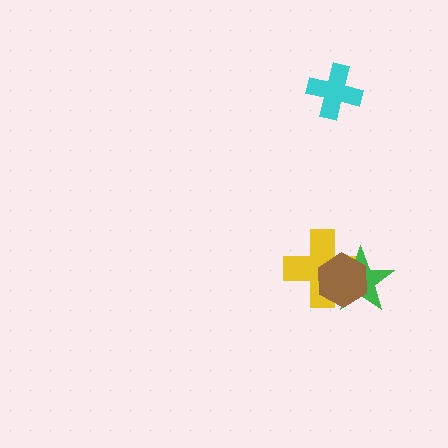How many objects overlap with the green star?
2 objects overlap with the green star.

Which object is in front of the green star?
The brown hexagon is in front of the green star.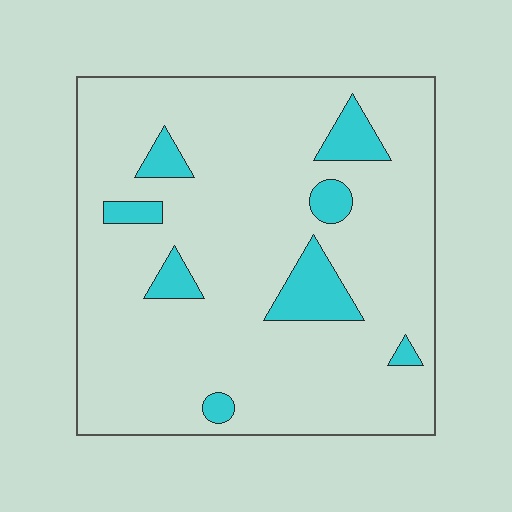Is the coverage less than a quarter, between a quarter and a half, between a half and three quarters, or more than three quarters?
Less than a quarter.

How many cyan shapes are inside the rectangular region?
8.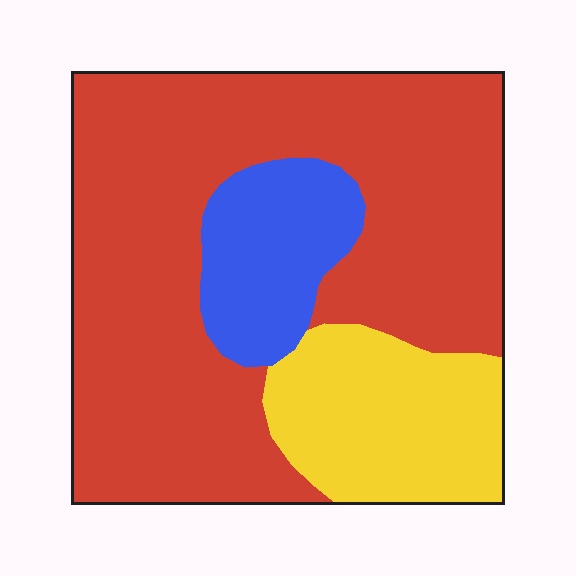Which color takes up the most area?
Red, at roughly 65%.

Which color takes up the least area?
Blue, at roughly 15%.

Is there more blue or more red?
Red.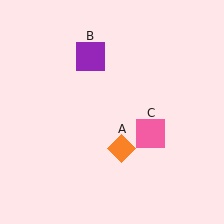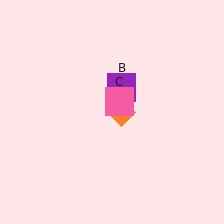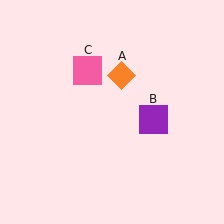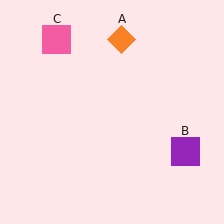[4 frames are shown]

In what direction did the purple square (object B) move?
The purple square (object B) moved down and to the right.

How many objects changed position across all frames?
3 objects changed position: orange diamond (object A), purple square (object B), pink square (object C).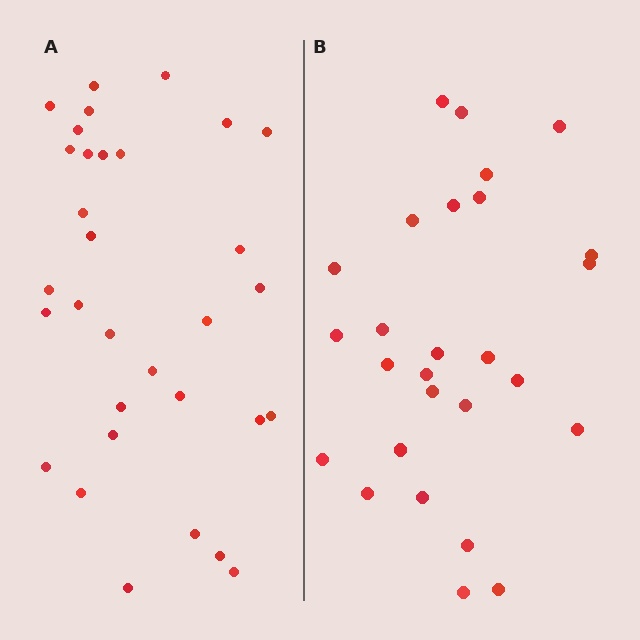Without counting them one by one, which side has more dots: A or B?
Region A (the left region) has more dots.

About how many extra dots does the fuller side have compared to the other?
Region A has about 5 more dots than region B.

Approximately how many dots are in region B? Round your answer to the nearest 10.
About 30 dots. (The exact count is 27, which rounds to 30.)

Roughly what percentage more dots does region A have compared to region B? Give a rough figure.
About 20% more.